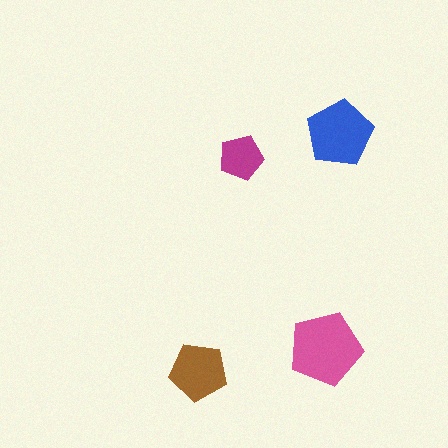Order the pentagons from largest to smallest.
the pink one, the blue one, the brown one, the magenta one.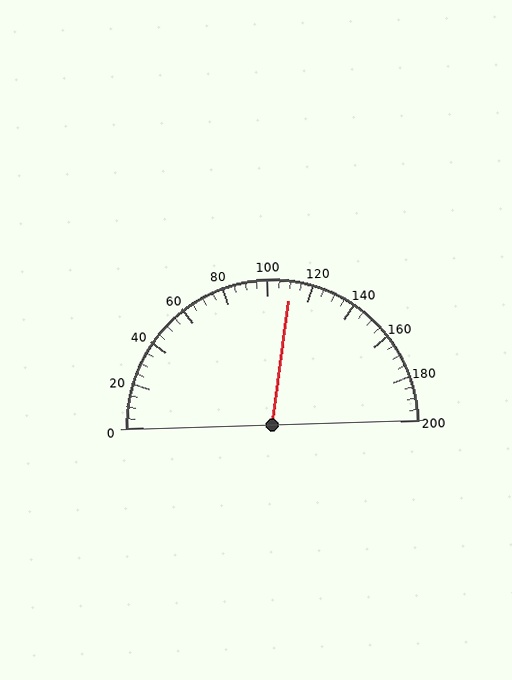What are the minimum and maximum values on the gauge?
The gauge ranges from 0 to 200.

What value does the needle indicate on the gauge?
The needle indicates approximately 110.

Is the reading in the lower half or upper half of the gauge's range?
The reading is in the upper half of the range (0 to 200).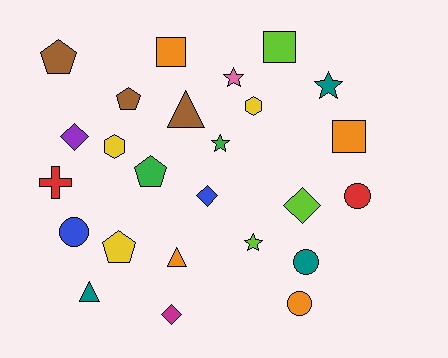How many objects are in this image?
There are 25 objects.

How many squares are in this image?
There are 3 squares.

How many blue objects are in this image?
There are 2 blue objects.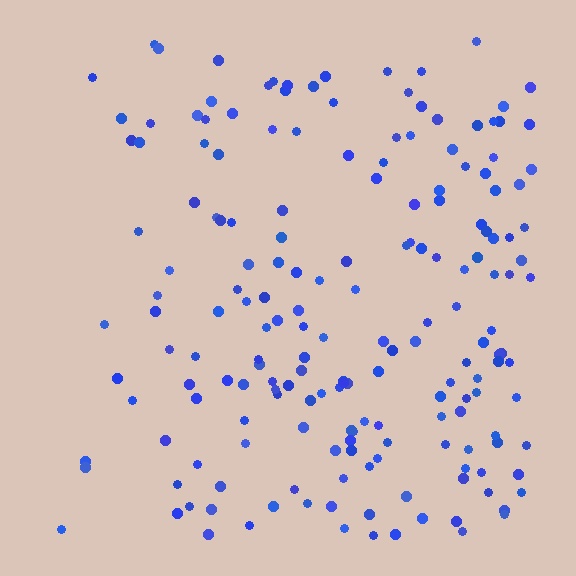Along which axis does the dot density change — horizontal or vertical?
Horizontal.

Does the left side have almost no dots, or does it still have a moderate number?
Still a moderate number, just noticeably fewer than the right.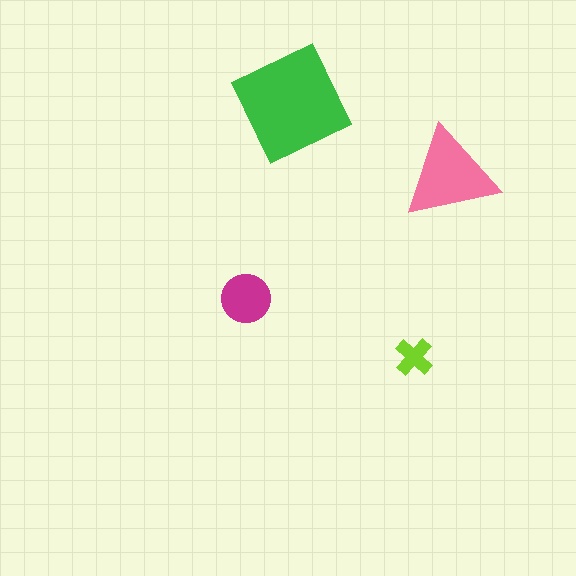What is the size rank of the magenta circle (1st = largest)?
3rd.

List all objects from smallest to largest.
The lime cross, the magenta circle, the pink triangle, the green square.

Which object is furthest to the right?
The pink triangle is rightmost.